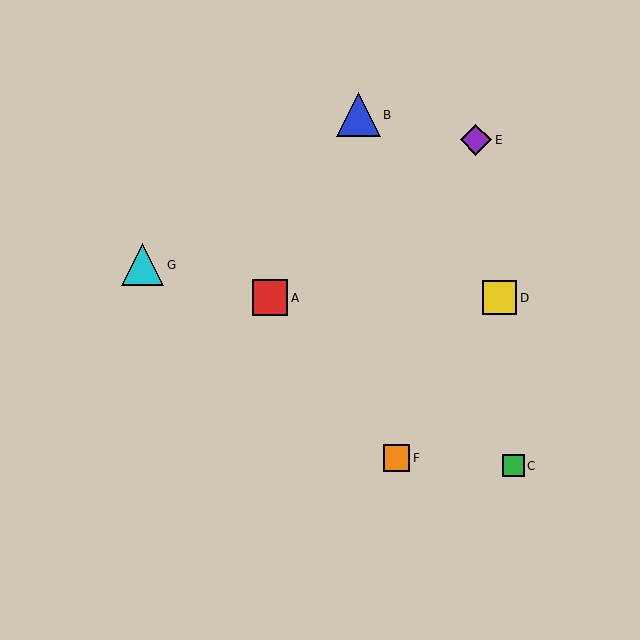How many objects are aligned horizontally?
2 objects (A, D) are aligned horizontally.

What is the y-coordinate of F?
Object F is at y≈458.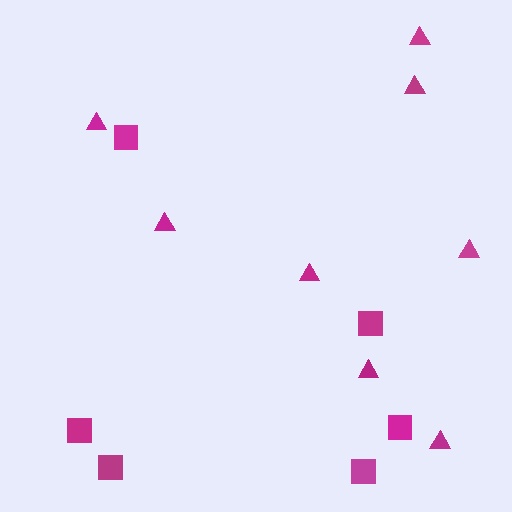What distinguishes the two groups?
There are 2 groups: one group of triangles (8) and one group of squares (6).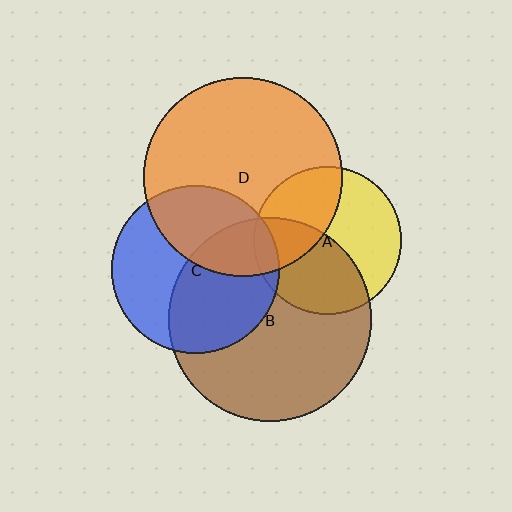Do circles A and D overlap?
Yes.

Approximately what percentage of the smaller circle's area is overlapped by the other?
Approximately 35%.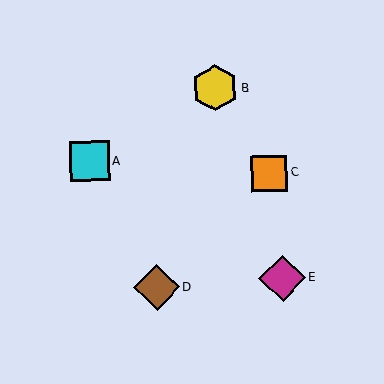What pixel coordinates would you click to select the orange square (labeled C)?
Click at (269, 173) to select the orange square C.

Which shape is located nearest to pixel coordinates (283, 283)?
The magenta diamond (labeled E) at (282, 278) is nearest to that location.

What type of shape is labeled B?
Shape B is a yellow hexagon.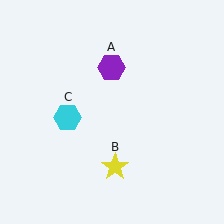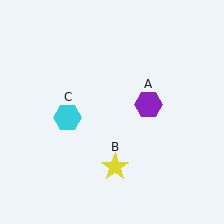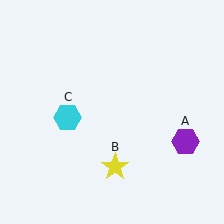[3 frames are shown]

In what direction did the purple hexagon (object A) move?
The purple hexagon (object A) moved down and to the right.